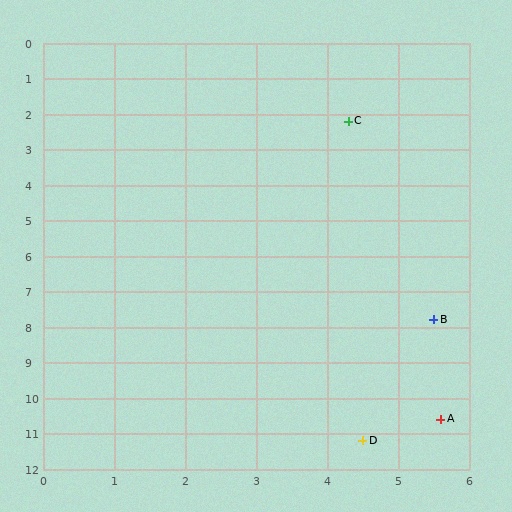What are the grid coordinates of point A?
Point A is at approximately (5.6, 10.6).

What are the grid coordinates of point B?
Point B is at approximately (5.5, 7.8).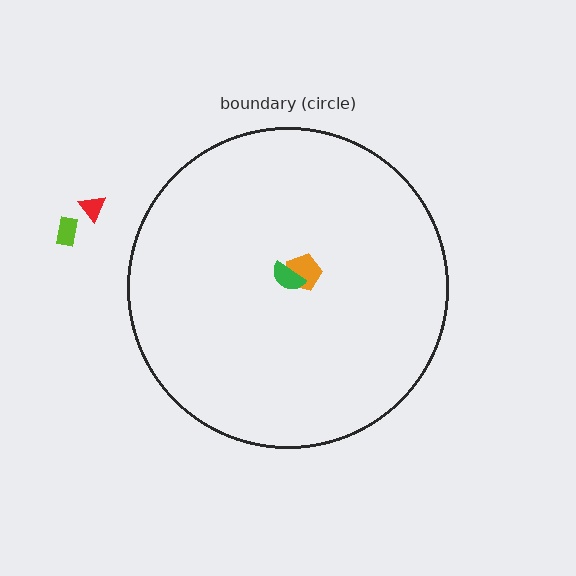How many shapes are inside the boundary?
2 inside, 2 outside.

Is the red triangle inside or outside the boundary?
Outside.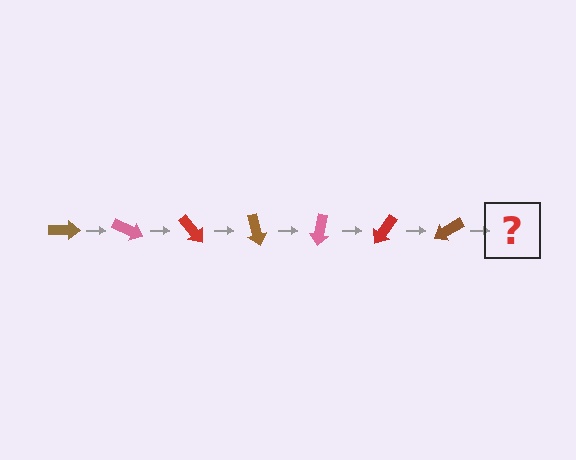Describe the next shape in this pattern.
It should be a pink arrow, rotated 175 degrees from the start.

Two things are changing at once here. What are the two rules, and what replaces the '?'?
The two rules are that it rotates 25 degrees each step and the color cycles through brown, pink, and red. The '?' should be a pink arrow, rotated 175 degrees from the start.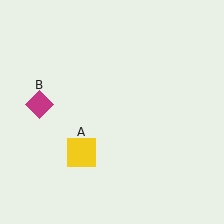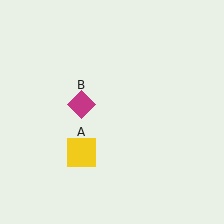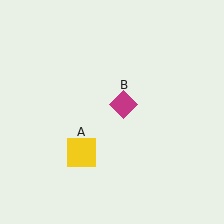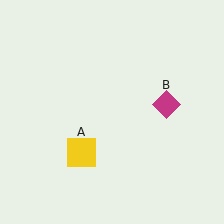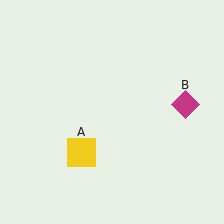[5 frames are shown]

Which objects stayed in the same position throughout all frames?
Yellow square (object A) remained stationary.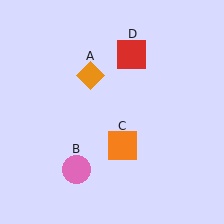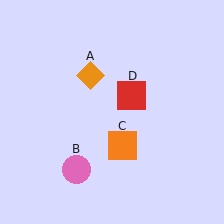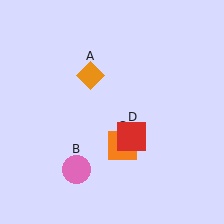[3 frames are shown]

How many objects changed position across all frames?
1 object changed position: red square (object D).